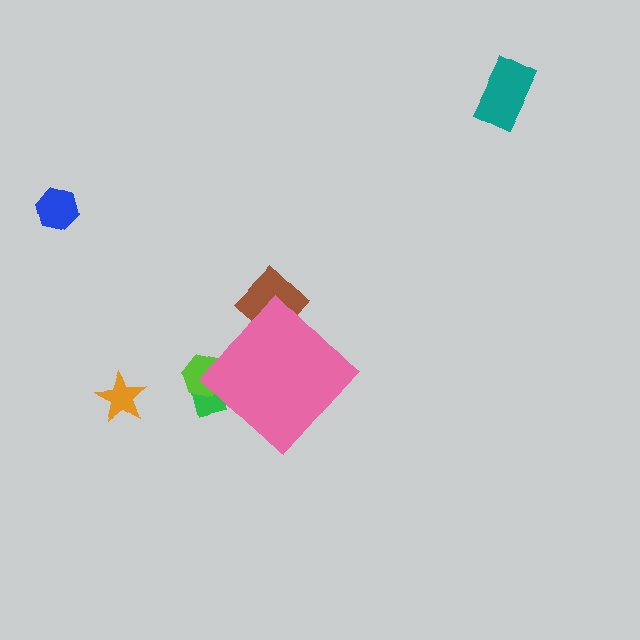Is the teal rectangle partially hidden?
No, the teal rectangle is fully visible.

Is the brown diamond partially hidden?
Yes, the brown diamond is partially hidden behind the pink diamond.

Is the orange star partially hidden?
No, the orange star is fully visible.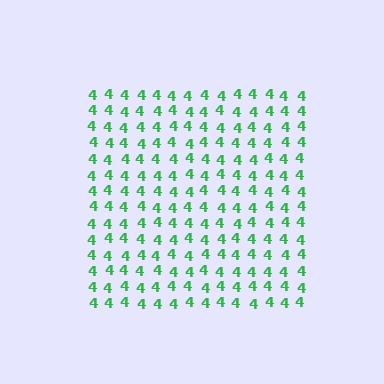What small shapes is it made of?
It is made of small digit 4's.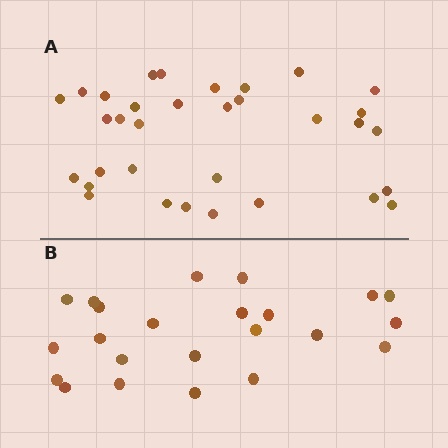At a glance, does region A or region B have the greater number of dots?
Region A (the top region) has more dots.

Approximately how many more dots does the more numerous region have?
Region A has roughly 10 or so more dots than region B.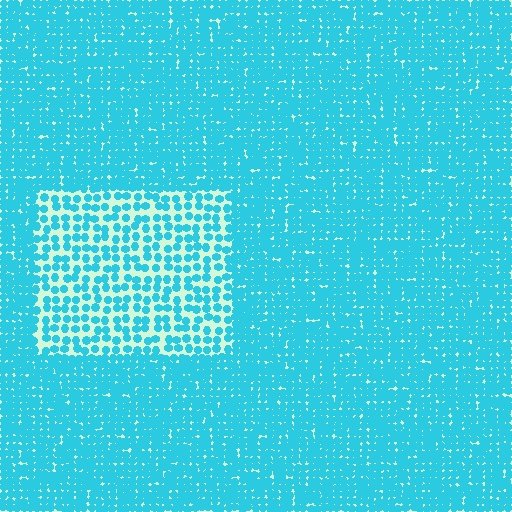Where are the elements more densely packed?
The elements are more densely packed outside the rectangle boundary.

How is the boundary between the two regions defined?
The boundary is defined by a change in element density (approximately 2.2x ratio). All elements are the same color, size, and shape.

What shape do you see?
I see a rectangle.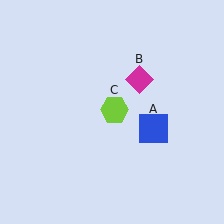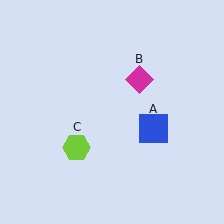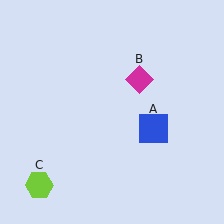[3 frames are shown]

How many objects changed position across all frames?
1 object changed position: lime hexagon (object C).